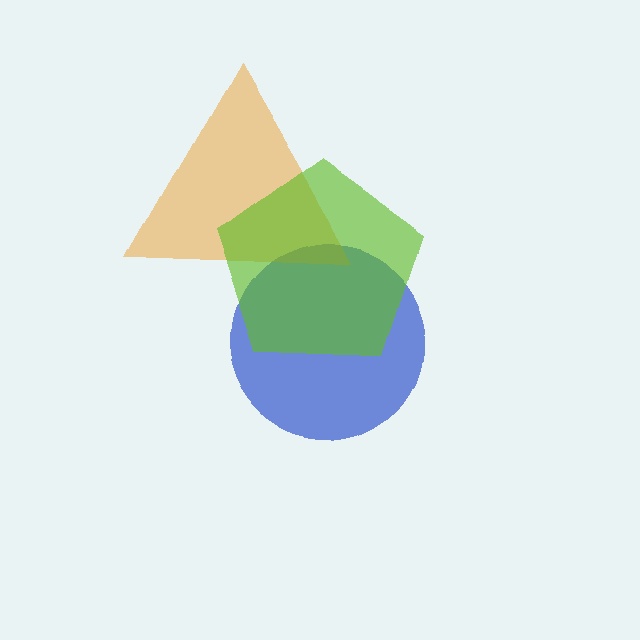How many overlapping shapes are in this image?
There are 3 overlapping shapes in the image.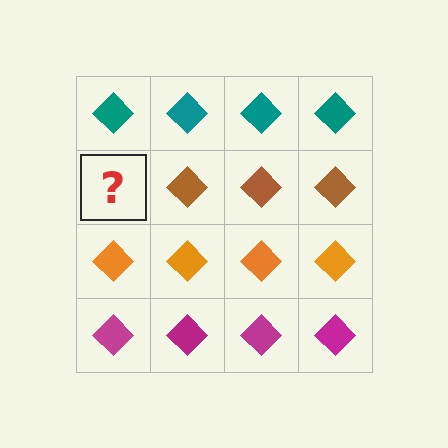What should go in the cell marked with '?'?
The missing cell should contain a brown diamond.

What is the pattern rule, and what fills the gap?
The rule is that each row has a consistent color. The gap should be filled with a brown diamond.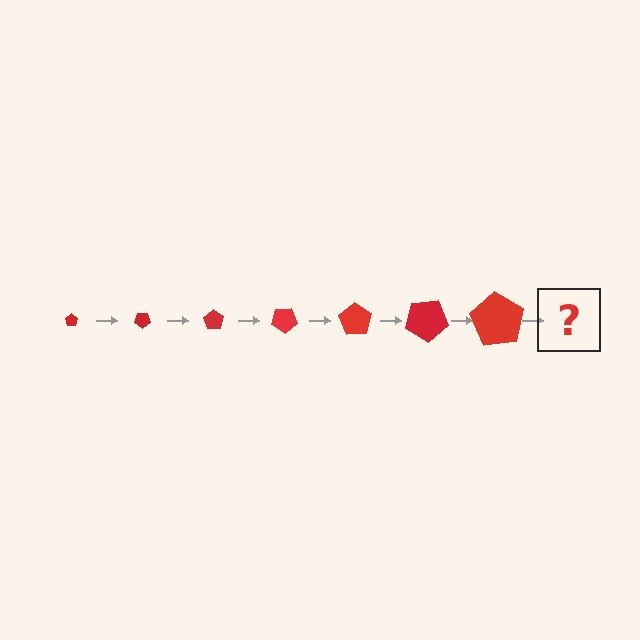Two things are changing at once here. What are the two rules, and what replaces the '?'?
The two rules are that the pentagon grows larger each step and it rotates 35 degrees each step. The '?' should be a pentagon, larger than the previous one and rotated 245 degrees from the start.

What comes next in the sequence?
The next element should be a pentagon, larger than the previous one and rotated 245 degrees from the start.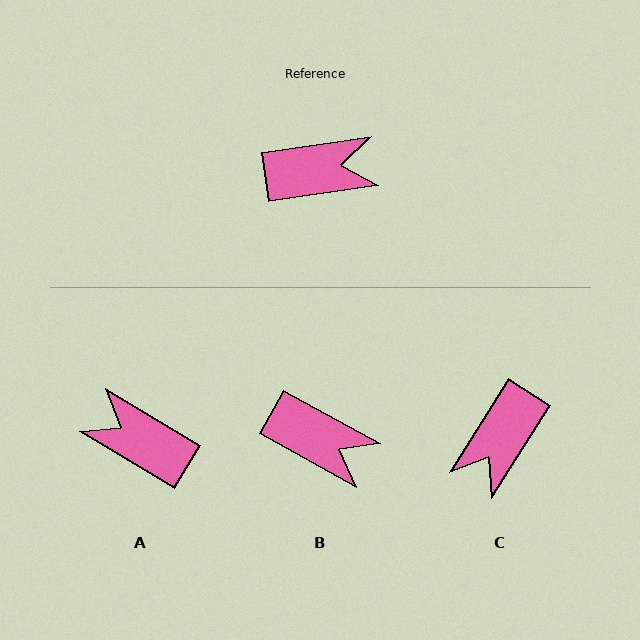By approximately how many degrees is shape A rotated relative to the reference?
Approximately 141 degrees counter-clockwise.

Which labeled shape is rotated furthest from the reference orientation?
A, about 141 degrees away.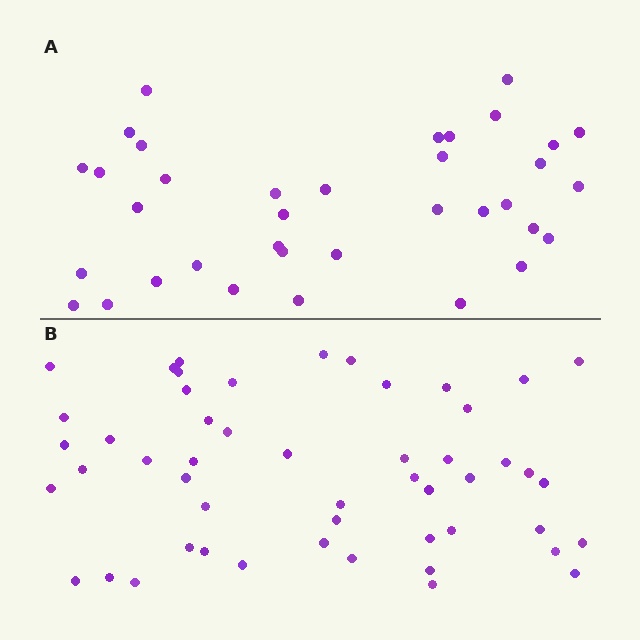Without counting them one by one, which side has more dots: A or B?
Region B (the bottom region) has more dots.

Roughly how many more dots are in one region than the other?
Region B has approximately 15 more dots than region A.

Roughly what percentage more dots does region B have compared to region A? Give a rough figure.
About 40% more.